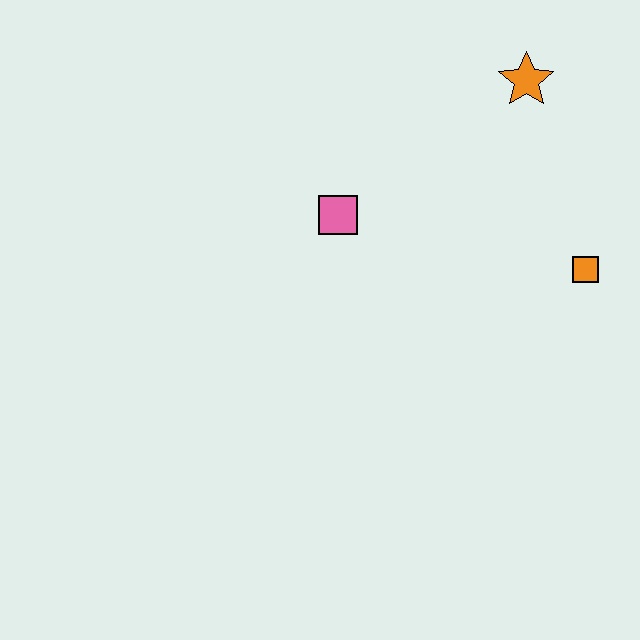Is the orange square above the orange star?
No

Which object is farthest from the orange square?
The pink square is farthest from the orange square.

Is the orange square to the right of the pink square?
Yes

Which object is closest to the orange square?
The orange star is closest to the orange square.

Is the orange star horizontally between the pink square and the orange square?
Yes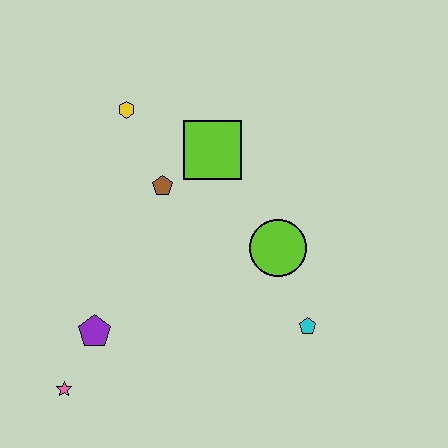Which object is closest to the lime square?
The brown pentagon is closest to the lime square.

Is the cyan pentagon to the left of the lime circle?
No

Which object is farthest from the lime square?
The pink star is farthest from the lime square.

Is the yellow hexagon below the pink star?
No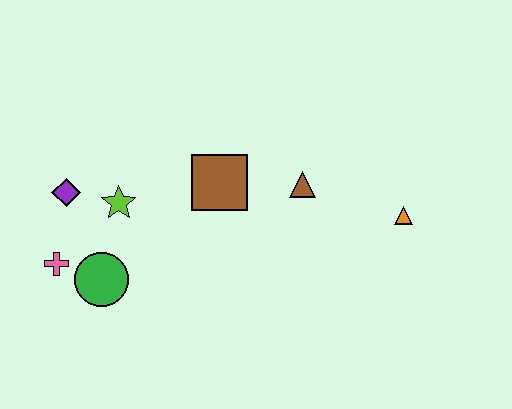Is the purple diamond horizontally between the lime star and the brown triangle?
No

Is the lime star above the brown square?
No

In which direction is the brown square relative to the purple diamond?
The brown square is to the right of the purple diamond.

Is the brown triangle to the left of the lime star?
No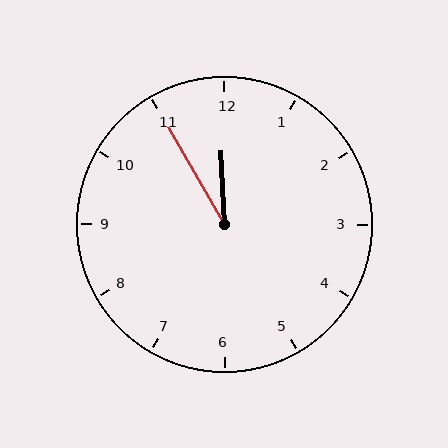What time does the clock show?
11:55.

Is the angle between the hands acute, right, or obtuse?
It is acute.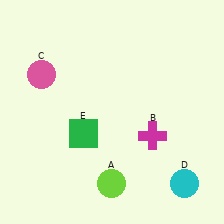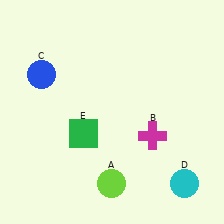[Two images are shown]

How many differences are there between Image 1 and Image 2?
There is 1 difference between the two images.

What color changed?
The circle (C) changed from pink in Image 1 to blue in Image 2.